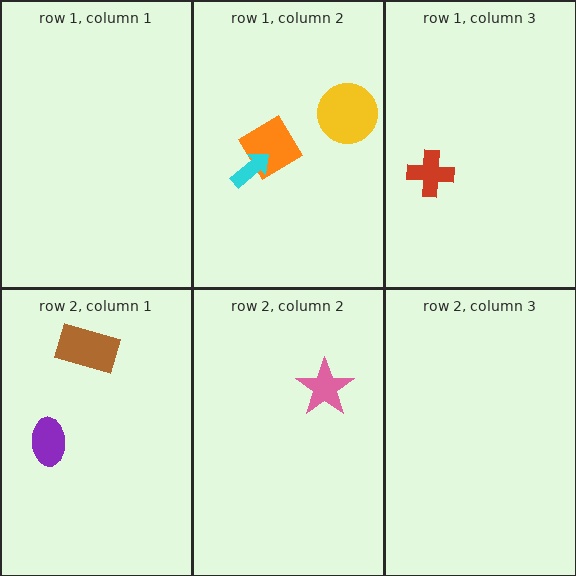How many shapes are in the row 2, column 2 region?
1.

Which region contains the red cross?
The row 1, column 3 region.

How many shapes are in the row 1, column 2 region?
3.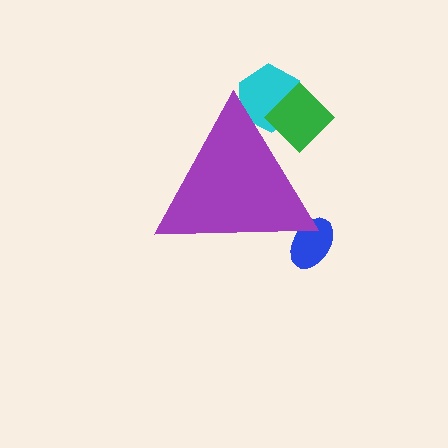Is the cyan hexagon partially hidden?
Yes, the cyan hexagon is partially hidden behind the purple triangle.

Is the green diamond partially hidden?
Yes, the green diamond is partially hidden behind the purple triangle.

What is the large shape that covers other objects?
A purple triangle.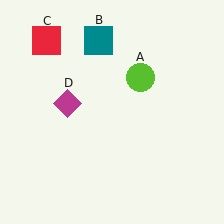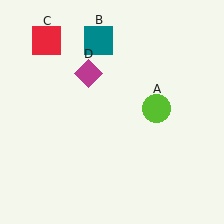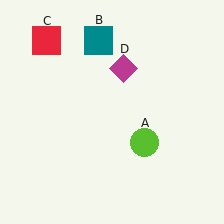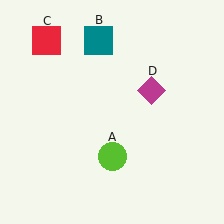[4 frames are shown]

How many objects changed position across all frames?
2 objects changed position: lime circle (object A), magenta diamond (object D).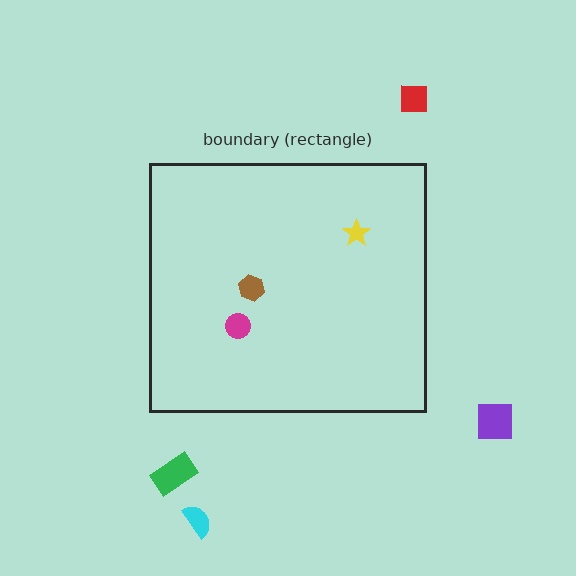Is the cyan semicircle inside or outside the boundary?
Outside.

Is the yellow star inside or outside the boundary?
Inside.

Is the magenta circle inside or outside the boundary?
Inside.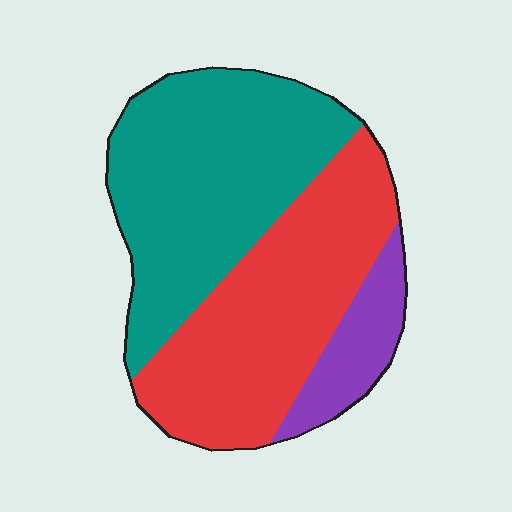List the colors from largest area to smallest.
From largest to smallest: teal, red, purple.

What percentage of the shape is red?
Red takes up about two fifths (2/5) of the shape.